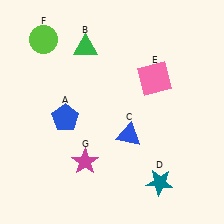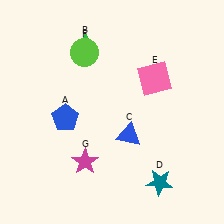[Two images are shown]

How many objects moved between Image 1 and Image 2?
1 object moved between the two images.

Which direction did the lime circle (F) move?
The lime circle (F) moved right.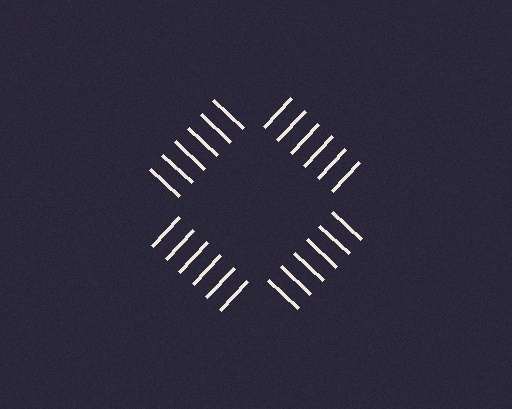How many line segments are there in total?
24 — 6 along each of the 4 edges.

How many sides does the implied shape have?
4 sides — the line-ends trace a square.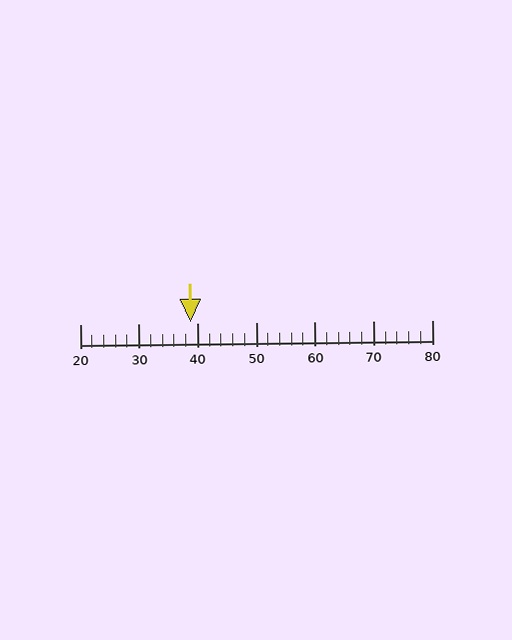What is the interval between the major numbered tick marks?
The major tick marks are spaced 10 units apart.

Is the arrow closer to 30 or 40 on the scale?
The arrow is closer to 40.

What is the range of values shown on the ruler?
The ruler shows values from 20 to 80.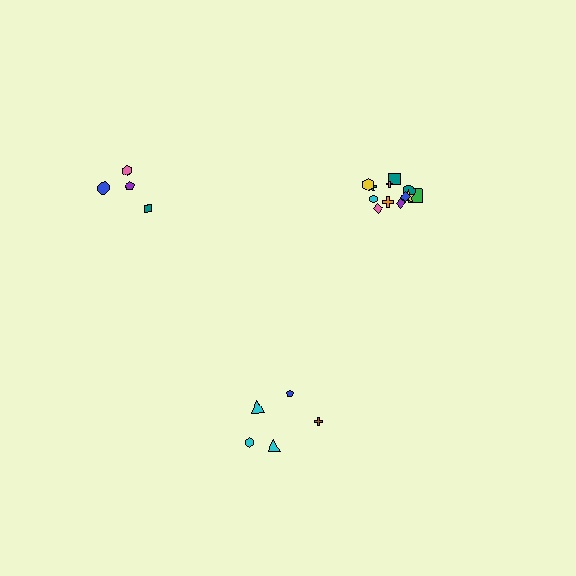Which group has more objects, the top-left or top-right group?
The top-right group.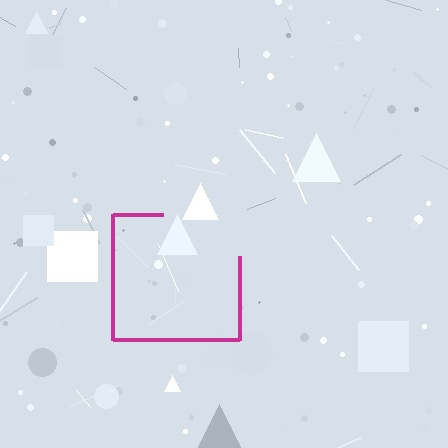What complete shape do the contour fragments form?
The contour fragments form a square.